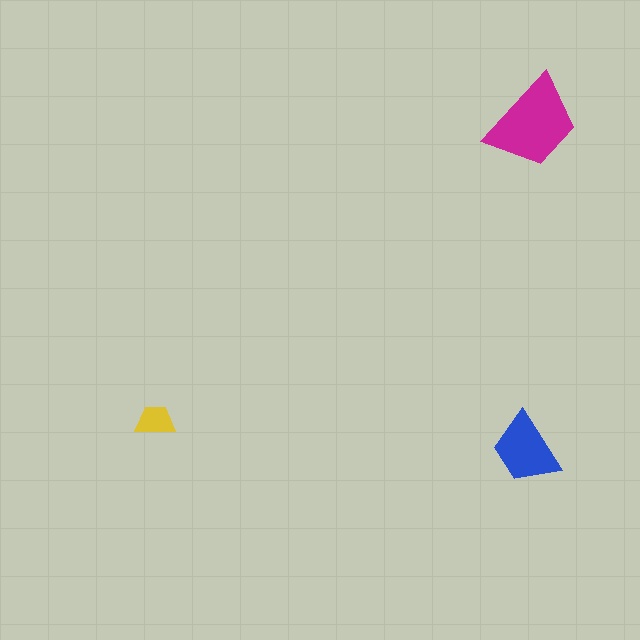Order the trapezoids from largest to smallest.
the magenta one, the blue one, the yellow one.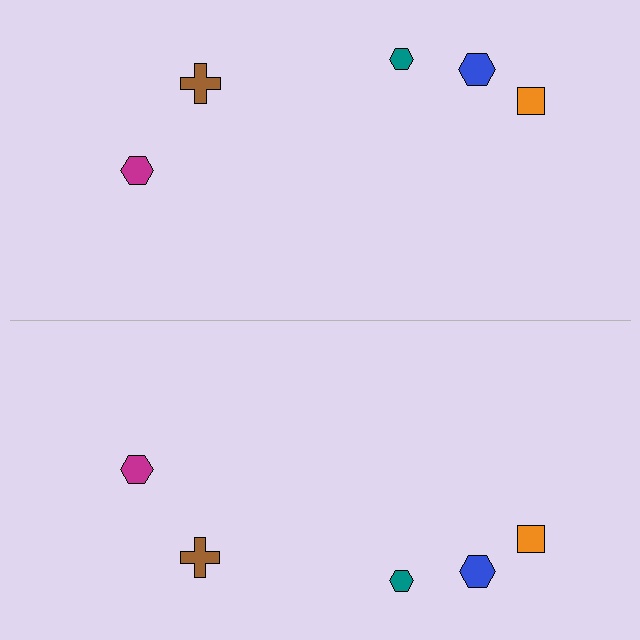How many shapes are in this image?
There are 10 shapes in this image.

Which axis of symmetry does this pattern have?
The pattern has a horizontal axis of symmetry running through the center of the image.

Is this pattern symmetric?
Yes, this pattern has bilateral (reflection) symmetry.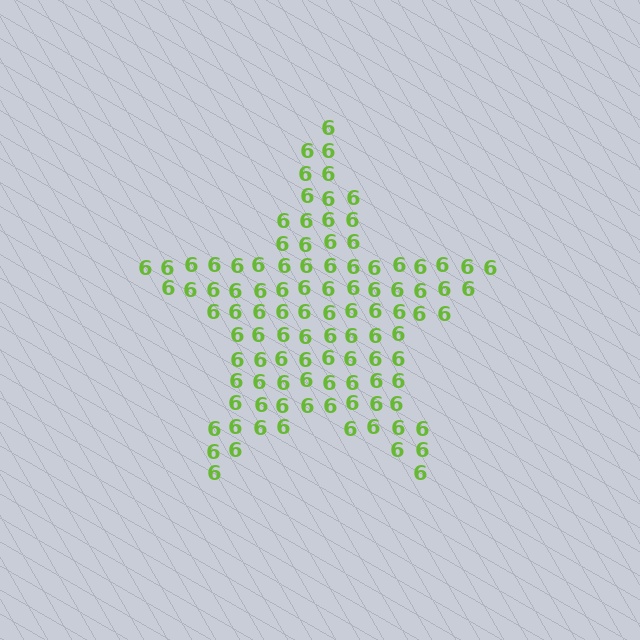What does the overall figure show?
The overall figure shows a star.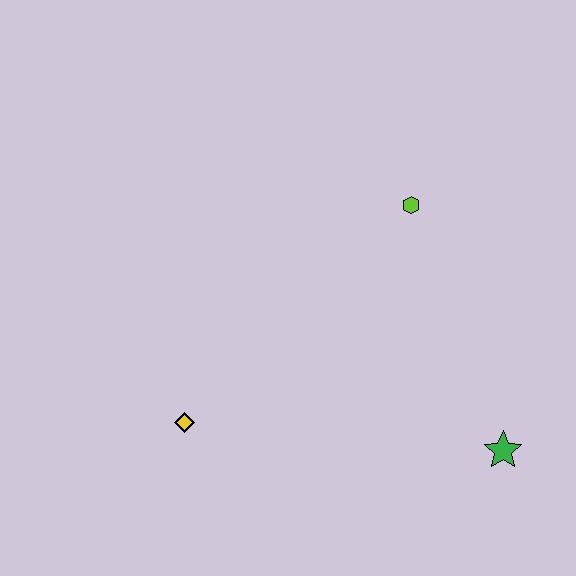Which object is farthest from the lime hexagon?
The yellow diamond is farthest from the lime hexagon.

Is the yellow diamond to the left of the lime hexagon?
Yes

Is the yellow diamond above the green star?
Yes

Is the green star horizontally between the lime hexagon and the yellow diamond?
No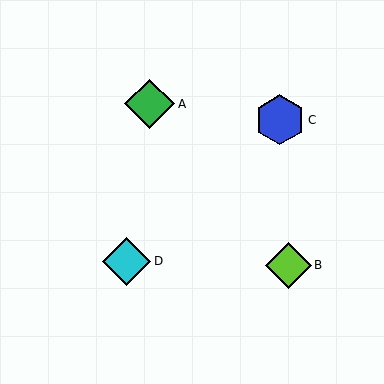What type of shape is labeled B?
Shape B is a lime diamond.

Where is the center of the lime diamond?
The center of the lime diamond is at (288, 265).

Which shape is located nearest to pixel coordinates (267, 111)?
The blue hexagon (labeled C) at (280, 120) is nearest to that location.